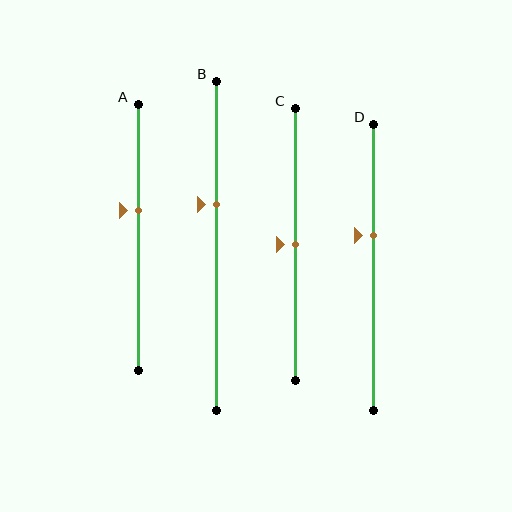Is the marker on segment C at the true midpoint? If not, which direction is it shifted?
Yes, the marker on segment C is at the true midpoint.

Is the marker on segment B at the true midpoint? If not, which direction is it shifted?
No, the marker on segment B is shifted upward by about 13% of the segment length.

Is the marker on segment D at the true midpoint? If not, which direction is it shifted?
No, the marker on segment D is shifted upward by about 11% of the segment length.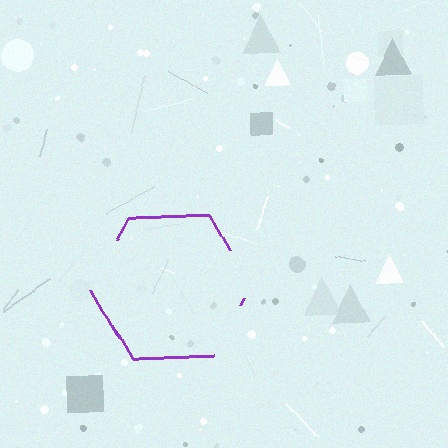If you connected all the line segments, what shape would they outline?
They would outline a hexagon.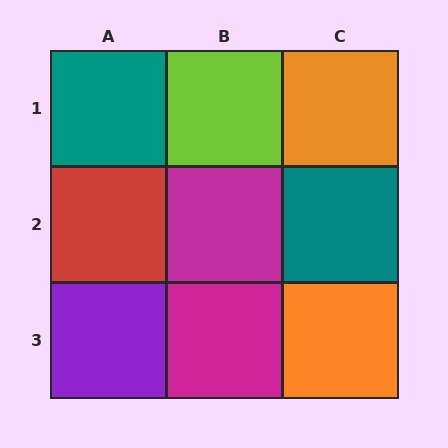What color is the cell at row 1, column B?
Lime.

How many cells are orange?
2 cells are orange.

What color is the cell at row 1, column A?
Teal.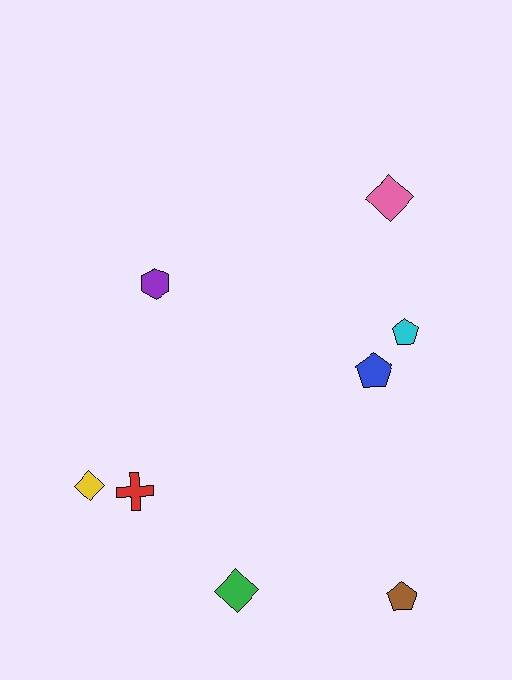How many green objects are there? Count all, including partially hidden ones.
There is 1 green object.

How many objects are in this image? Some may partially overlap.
There are 8 objects.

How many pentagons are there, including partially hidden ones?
There are 3 pentagons.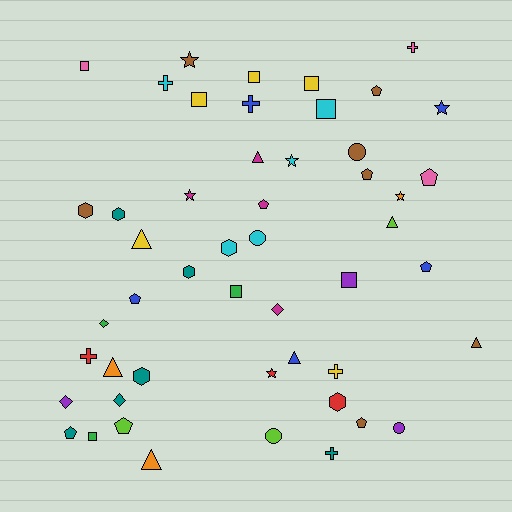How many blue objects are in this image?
There are 5 blue objects.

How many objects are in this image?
There are 50 objects.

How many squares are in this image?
There are 8 squares.